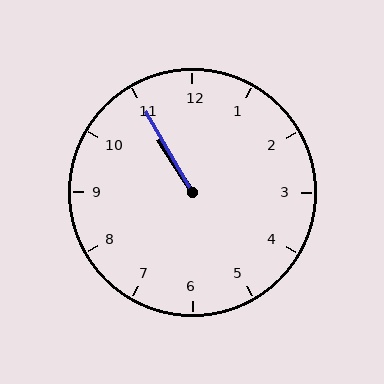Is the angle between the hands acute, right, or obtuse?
It is acute.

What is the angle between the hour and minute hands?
Approximately 2 degrees.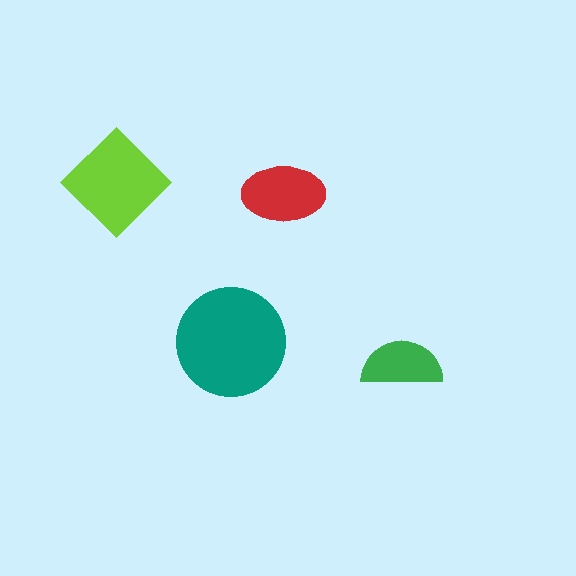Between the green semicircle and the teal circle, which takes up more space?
The teal circle.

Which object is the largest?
The teal circle.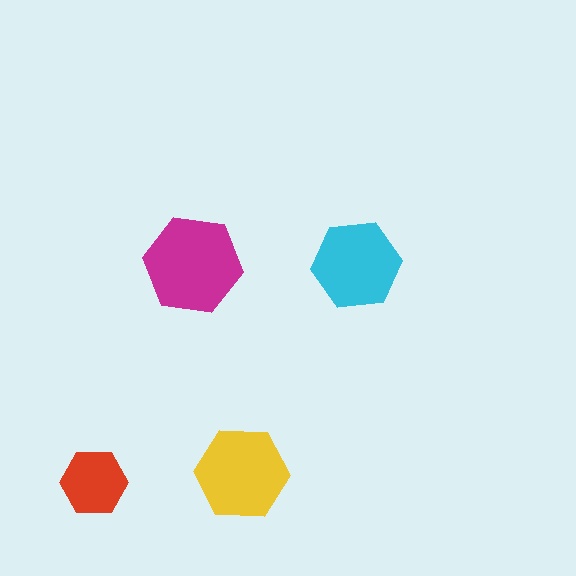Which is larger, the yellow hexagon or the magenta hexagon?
The magenta one.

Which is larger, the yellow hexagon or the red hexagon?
The yellow one.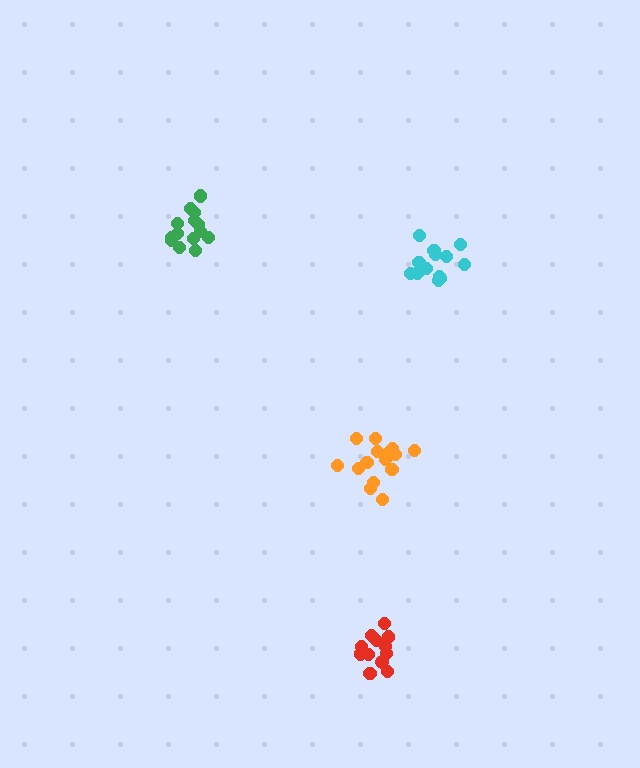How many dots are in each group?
Group 1: 14 dots, Group 2: 14 dots, Group 3: 17 dots, Group 4: 13 dots (58 total).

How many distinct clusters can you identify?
There are 4 distinct clusters.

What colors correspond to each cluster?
The clusters are colored: green, cyan, orange, red.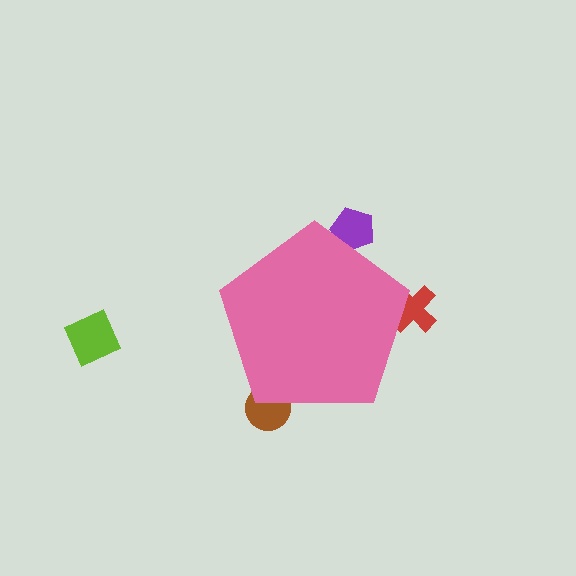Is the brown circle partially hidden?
Yes, the brown circle is partially hidden behind the pink pentagon.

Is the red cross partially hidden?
Yes, the red cross is partially hidden behind the pink pentagon.